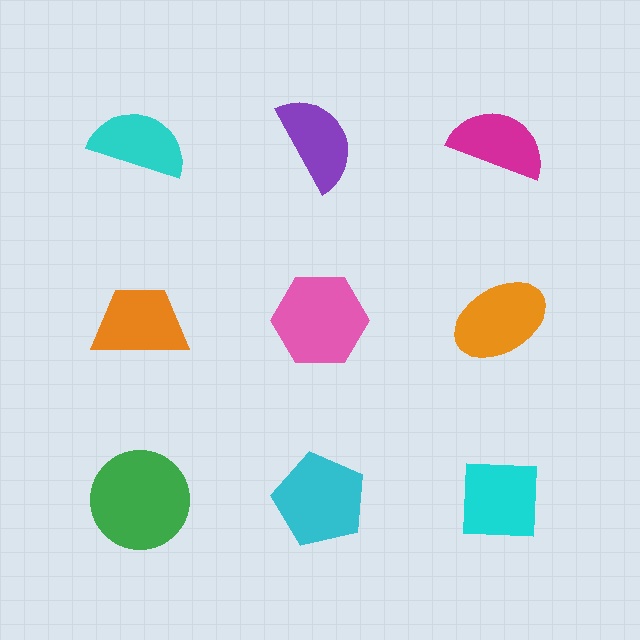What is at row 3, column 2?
A cyan pentagon.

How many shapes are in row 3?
3 shapes.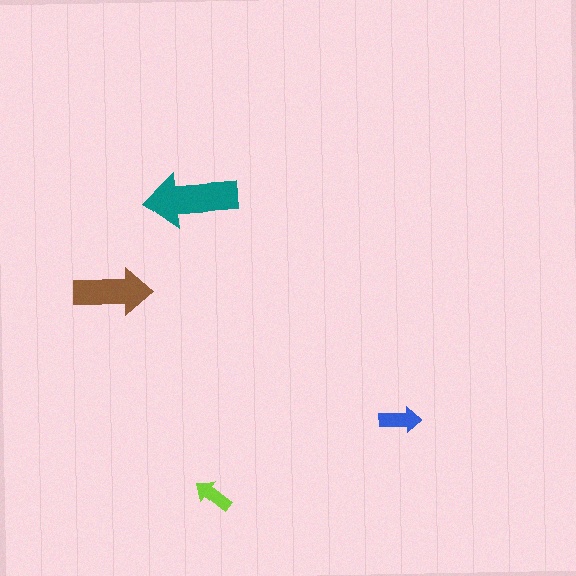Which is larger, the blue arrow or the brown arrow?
The brown one.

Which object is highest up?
The teal arrow is topmost.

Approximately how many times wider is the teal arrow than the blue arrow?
About 2 times wider.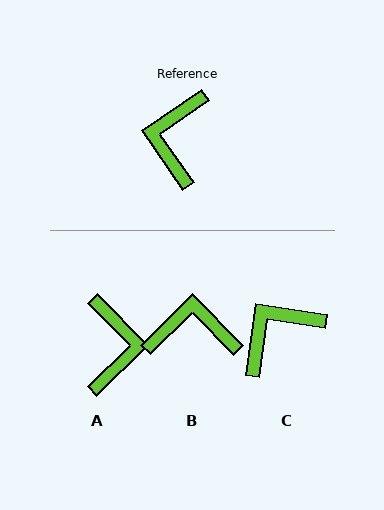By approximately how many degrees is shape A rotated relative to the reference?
Approximately 170 degrees clockwise.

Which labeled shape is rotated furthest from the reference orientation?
A, about 170 degrees away.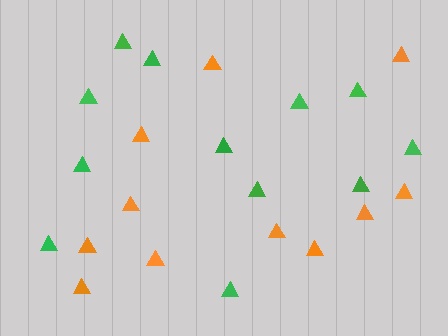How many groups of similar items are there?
There are 2 groups: one group of green triangles (12) and one group of orange triangles (11).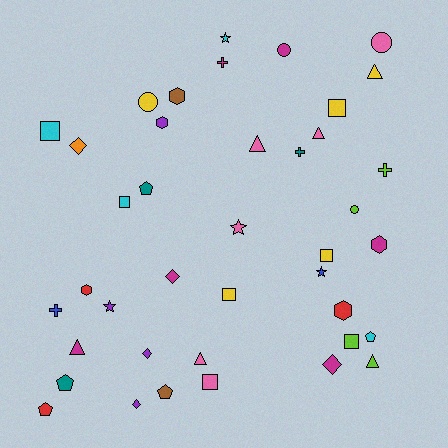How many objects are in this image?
There are 40 objects.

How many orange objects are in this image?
There is 1 orange object.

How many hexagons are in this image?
There are 5 hexagons.